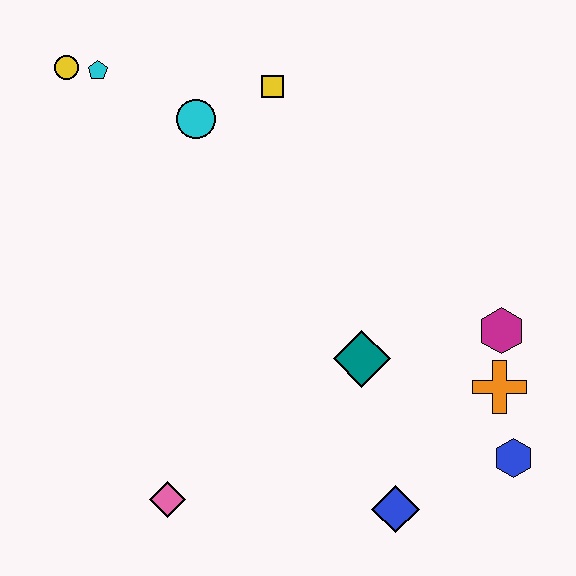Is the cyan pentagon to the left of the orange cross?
Yes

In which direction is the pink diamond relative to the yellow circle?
The pink diamond is below the yellow circle.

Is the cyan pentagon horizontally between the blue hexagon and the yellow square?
No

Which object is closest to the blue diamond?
The blue hexagon is closest to the blue diamond.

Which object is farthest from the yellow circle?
The blue hexagon is farthest from the yellow circle.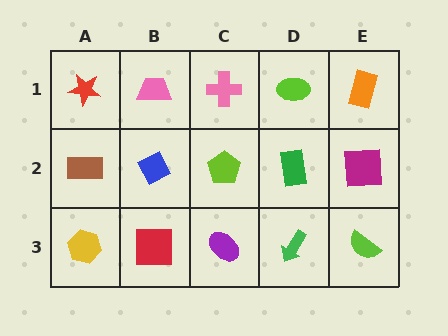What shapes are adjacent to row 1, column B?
A blue diamond (row 2, column B), a red star (row 1, column A), a pink cross (row 1, column C).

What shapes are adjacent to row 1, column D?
A green rectangle (row 2, column D), a pink cross (row 1, column C), an orange rectangle (row 1, column E).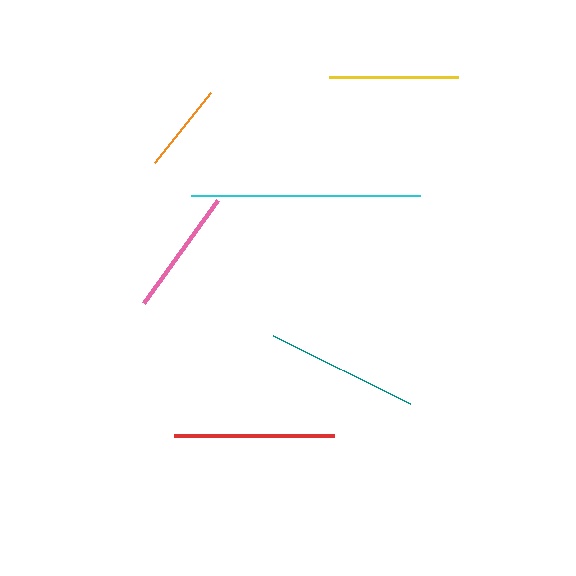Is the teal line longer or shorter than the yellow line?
The teal line is longer than the yellow line.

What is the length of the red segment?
The red segment is approximately 160 pixels long.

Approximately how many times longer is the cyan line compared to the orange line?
The cyan line is approximately 2.6 times the length of the orange line.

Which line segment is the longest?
The cyan line is the longest at approximately 229 pixels.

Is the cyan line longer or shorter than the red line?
The cyan line is longer than the red line.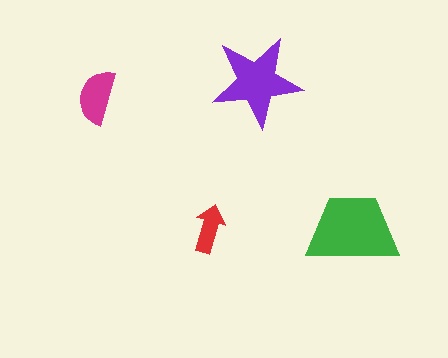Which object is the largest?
The green trapezoid.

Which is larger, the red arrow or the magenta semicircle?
The magenta semicircle.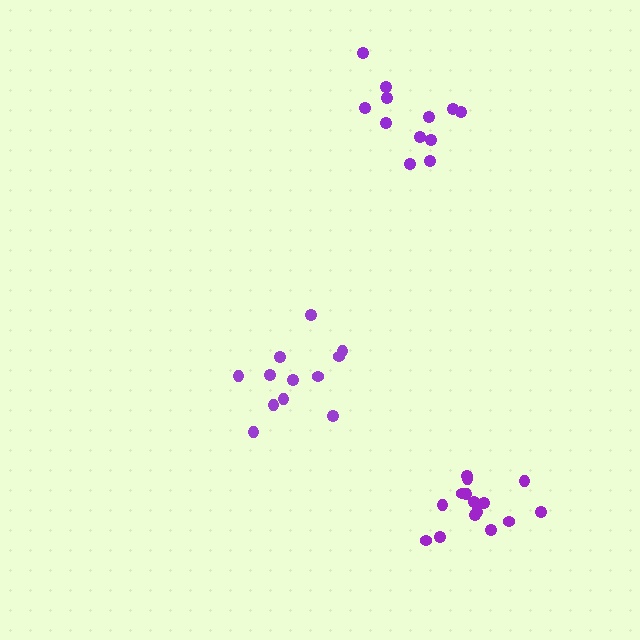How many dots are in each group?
Group 1: 12 dots, Group 2: 15 dots, Group 3: 12 dots (39 total).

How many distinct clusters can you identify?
There are 3 distinct clusters.